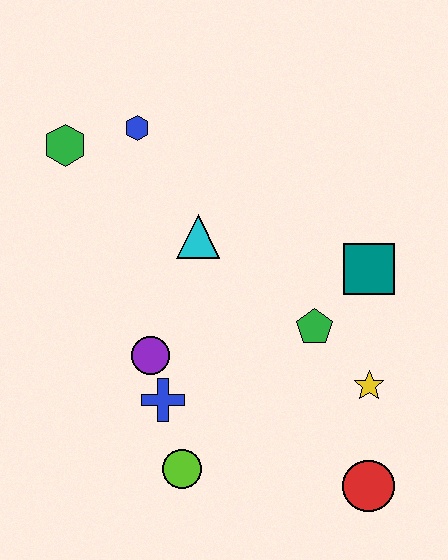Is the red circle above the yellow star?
No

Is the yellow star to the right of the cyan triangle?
Yes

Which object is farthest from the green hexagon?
The red circle is farthest from the green hexagon.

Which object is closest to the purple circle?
The blue cross is closest to the purple circle.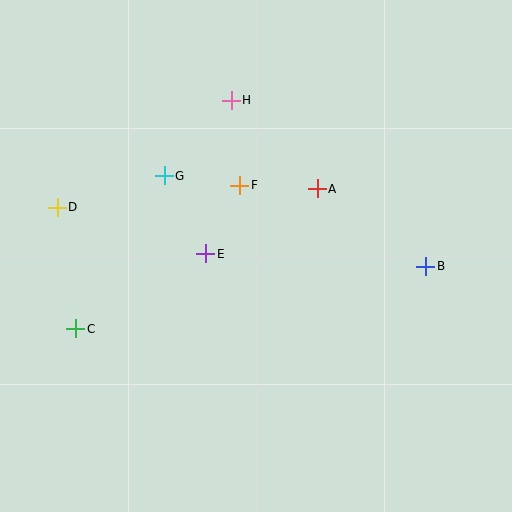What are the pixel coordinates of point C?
Point C is at (76, 329).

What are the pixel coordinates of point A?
Point A is at (317, 189).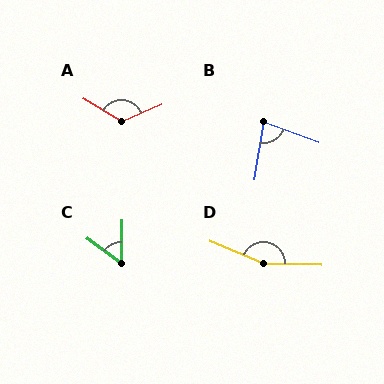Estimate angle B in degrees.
Approximately 79 degrees.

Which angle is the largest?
D, at approximately 159 degrees.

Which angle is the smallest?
C, at approximately 53 degrees.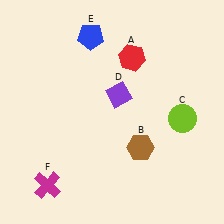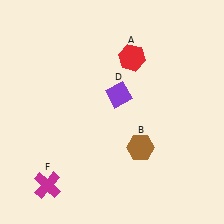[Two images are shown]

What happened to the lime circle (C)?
The lime circle (C) was removed in Image 2. It was in the bottom-right area of Image 1.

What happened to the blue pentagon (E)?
The blue pentagon (E) was removed in Image 2. It was in the top-left area of Image 1.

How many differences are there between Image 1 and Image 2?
There are 2 differences between the two images.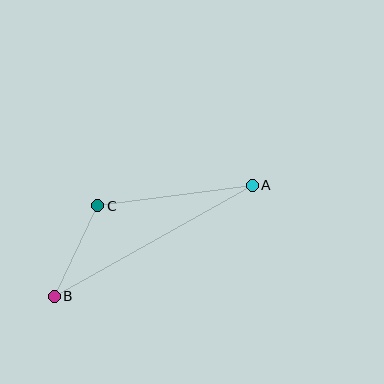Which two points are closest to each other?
Points B and C are closest to each other.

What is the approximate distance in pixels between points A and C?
The distance between A and C is approximately 156 pixels.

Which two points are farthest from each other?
Points A and B are farthest from each other.